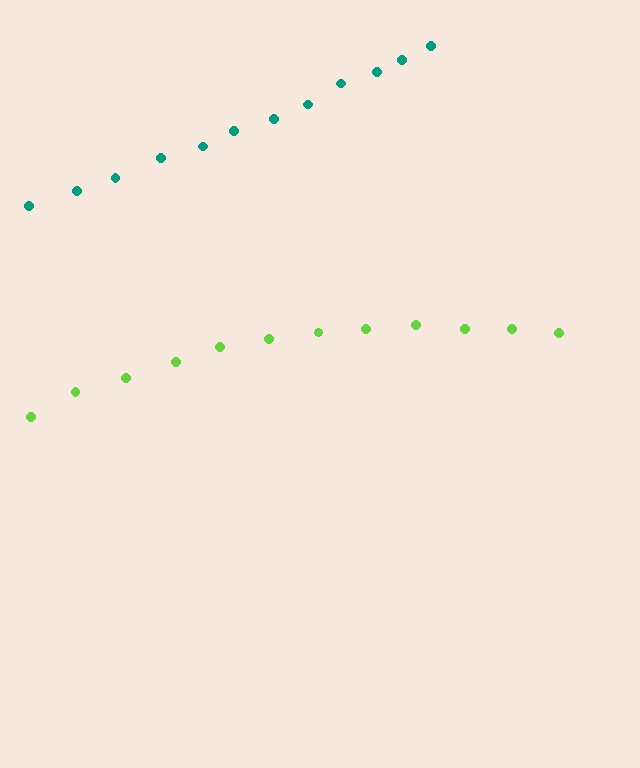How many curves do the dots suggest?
There are 2 distinct paths.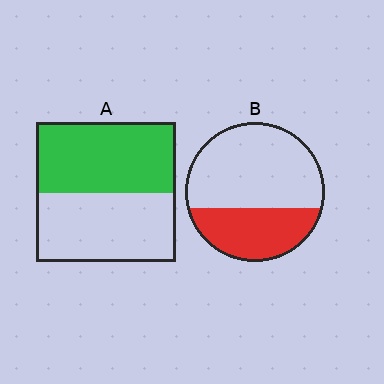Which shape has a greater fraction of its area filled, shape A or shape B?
Shape A.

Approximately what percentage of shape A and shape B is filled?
A is approximately 50% and B is approximately 35%.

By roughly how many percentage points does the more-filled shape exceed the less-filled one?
By roughly 15 percentage points (A over B).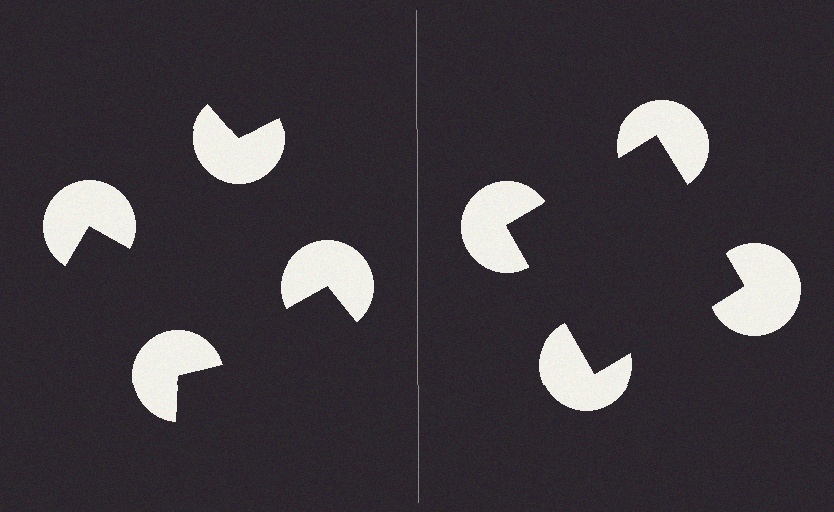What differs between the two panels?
The pac-man discs are positioned identically on both sides; only the wedge orientations differ. On the right they align to a square; on the left they are misaligned.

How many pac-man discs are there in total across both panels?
8 — 4 on each side.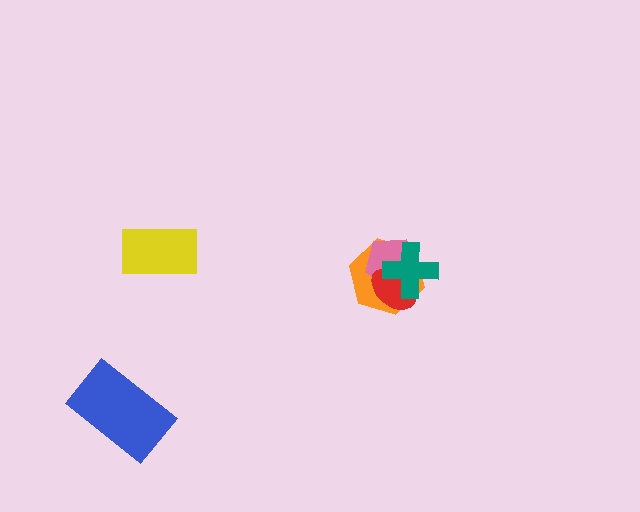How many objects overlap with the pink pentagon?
3 objects overlap with the pink pentagon.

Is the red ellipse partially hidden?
Yes, it is partially covered by another shape.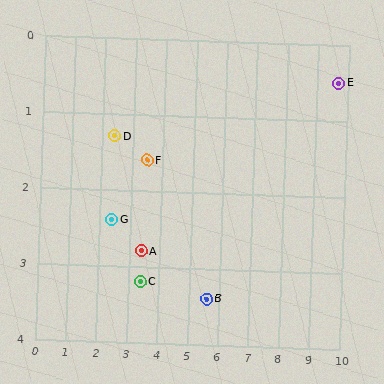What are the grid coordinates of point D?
Point D is at approximately (2.4, 1.3).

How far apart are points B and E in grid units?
Points B and E are about 5.0 grid units apart.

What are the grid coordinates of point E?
Point E is at approximately (9.7, 0.5).